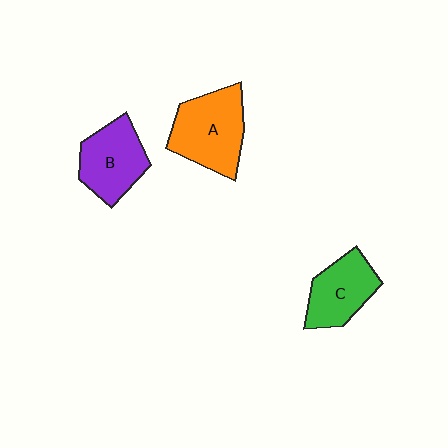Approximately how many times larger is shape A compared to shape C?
Approximately 1.3 times.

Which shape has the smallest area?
Shape C (green).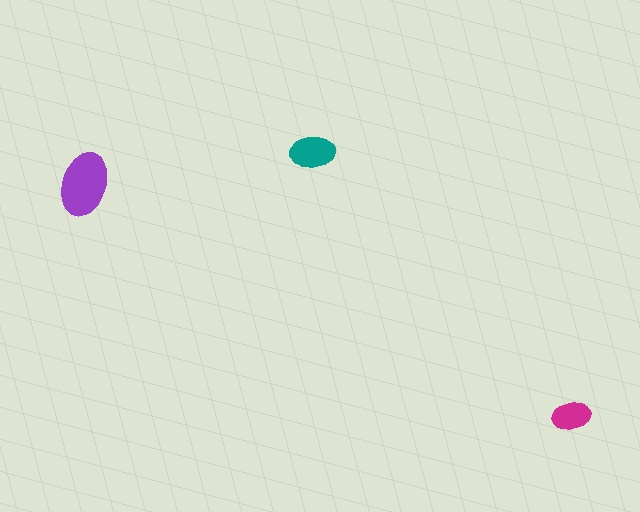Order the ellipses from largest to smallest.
the purple one, the teal one, the magenta one.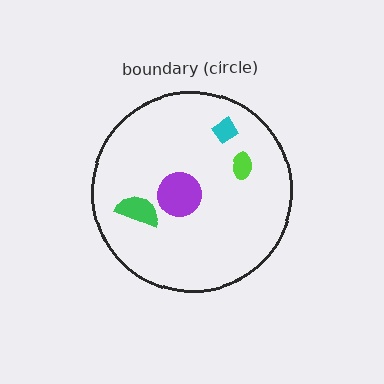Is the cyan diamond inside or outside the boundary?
Inside.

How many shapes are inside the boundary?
4 inside, 0 outside.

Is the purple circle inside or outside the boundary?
Inside.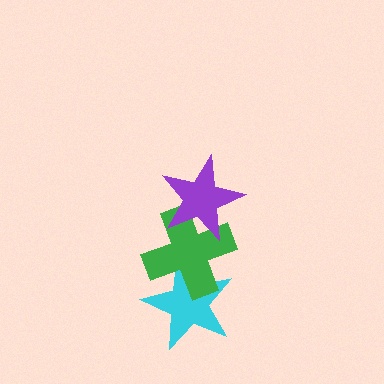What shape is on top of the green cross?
The purple star is on top of the green cross.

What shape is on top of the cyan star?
The green cross is on top of the cyan star.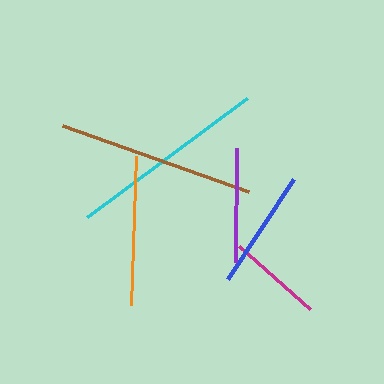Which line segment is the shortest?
The magenta line is the shortest at approximately 94 pixels.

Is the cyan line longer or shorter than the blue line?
The cyan line is longer than the blue line.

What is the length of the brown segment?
The brown segment is approximately 198 pixels long.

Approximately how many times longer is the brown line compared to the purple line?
The brown line is approximately 1.7 times the length of the purple line.